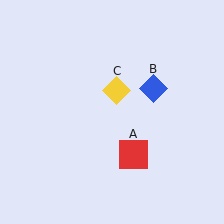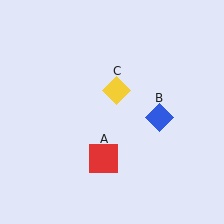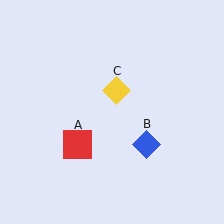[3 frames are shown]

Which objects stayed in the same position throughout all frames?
Yellow diamond (object C) remained stationary.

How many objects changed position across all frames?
2 objects changed position: red square (object A), blue diamond (object B).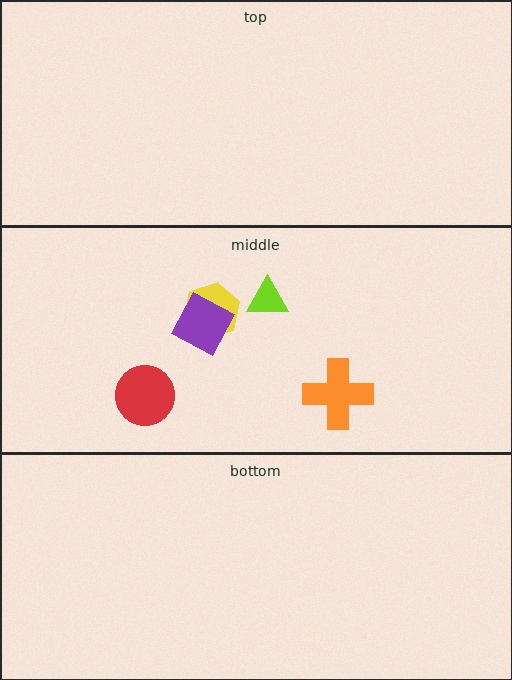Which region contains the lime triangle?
The middle region.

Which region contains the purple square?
The middle region.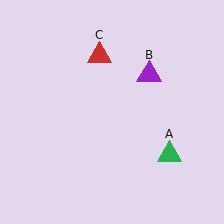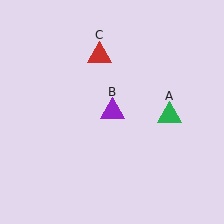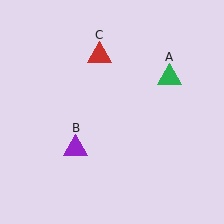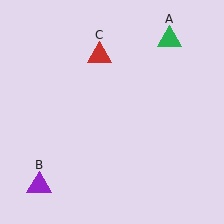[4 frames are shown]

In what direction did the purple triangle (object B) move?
The purple triangle (object B) moved down and to the left.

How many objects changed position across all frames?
2 objects changed position: green triangle (object A), purple triangle (object B).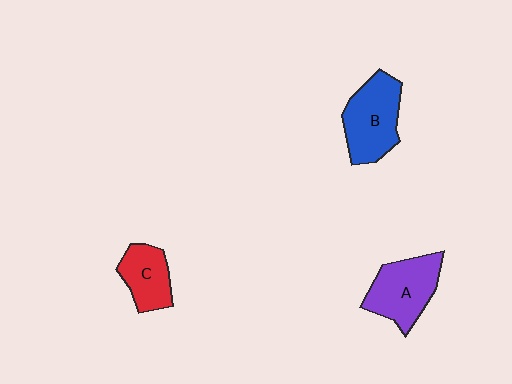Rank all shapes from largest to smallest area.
From largest to smallest: B (blue), A (purple), C (red).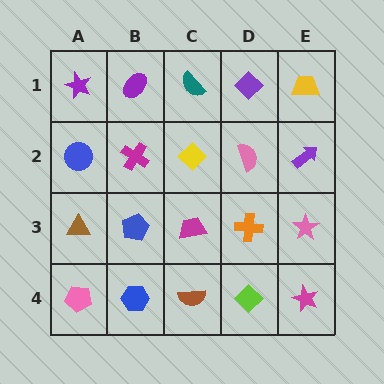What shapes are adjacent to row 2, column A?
A purple star (row 1, column A), a brown triangle (row 3, column A), a magenta cross (row 2, column B).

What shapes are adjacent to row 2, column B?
A purple ellipse (row 1, column B), a blue pentagon (row 3, column B), a blue circle (row 2, column A), a yellow diamond (row 2, column C).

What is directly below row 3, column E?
A magenta star.